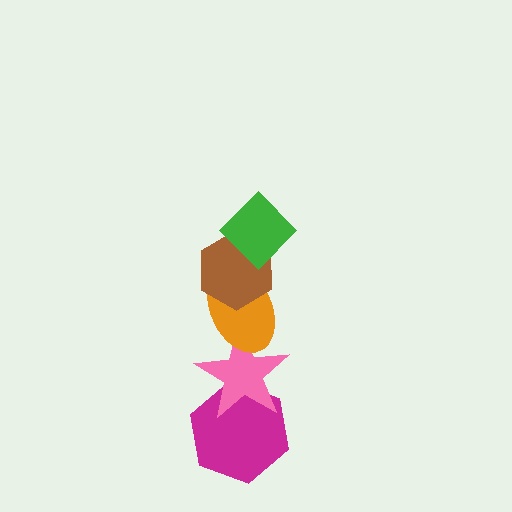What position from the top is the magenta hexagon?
The magenta hexagon is 5th from the top.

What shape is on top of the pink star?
The orange ellipse is on top of the pink star.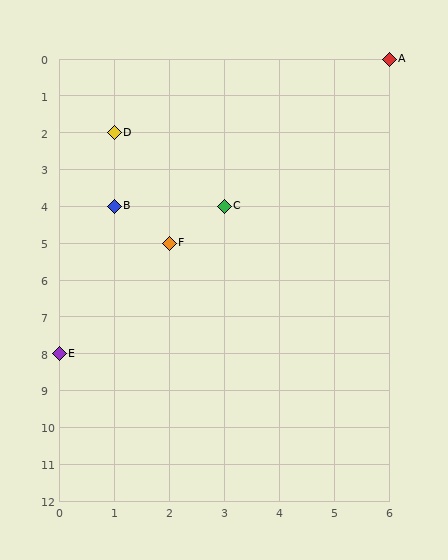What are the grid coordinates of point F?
Point F is at grid coordinates (2, 5).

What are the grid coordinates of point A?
Point A is at grid coordinates (6, 0).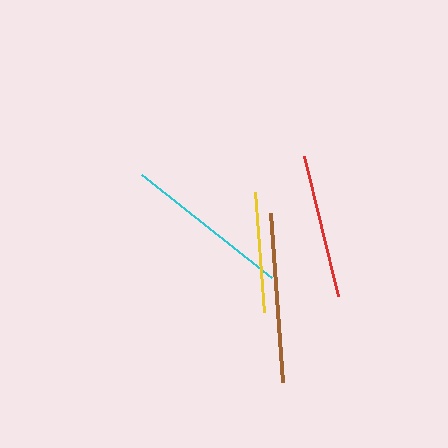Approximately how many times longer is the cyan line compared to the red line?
The cyan line is approximately 1.1 times the length of the red line.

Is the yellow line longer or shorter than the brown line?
The brown line is longer than the yellow line.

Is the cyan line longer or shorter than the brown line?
The brown line is longer than the cyan line.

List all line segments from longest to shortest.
From longest to shortest: brown, cyan, red, yellow.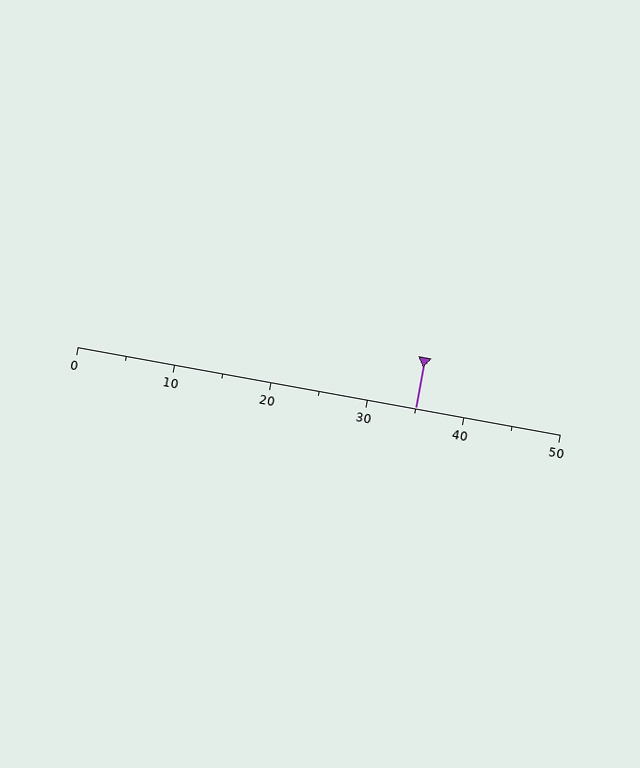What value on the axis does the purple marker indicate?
The marker indicates approximately 35.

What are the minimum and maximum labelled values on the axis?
The axis runs from 0 to 50.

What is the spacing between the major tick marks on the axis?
The major ticks are spaced 10 apart.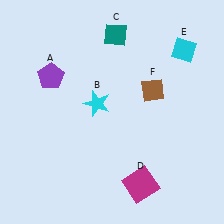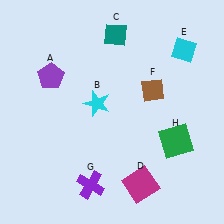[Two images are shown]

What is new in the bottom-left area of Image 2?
A purple cross (G) was added in the bottom-left area of Image 2.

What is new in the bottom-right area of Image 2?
A green square (H) was added in the bottom-right area of Image 2.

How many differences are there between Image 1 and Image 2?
There are 2 differences between the two images.